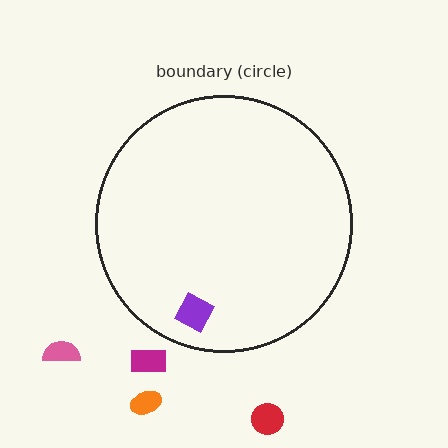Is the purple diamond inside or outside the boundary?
Inside.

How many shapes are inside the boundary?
1 inside, 4 outside.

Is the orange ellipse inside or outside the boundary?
Outside.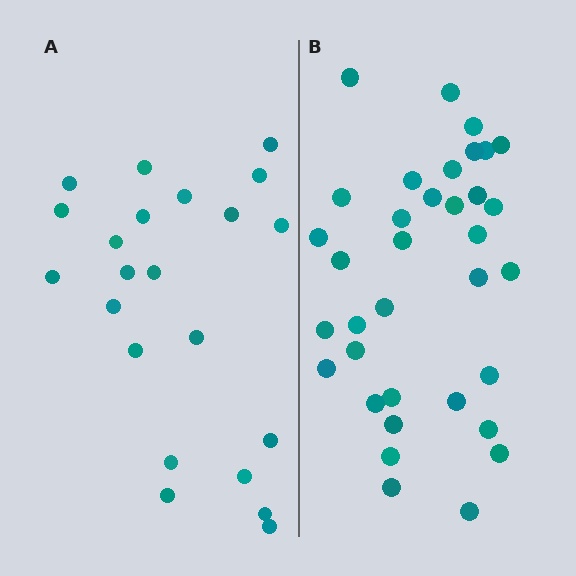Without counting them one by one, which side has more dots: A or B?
Region B (the right region) has more dots.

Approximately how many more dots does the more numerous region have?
Region B has approximately 15 more dots than region A.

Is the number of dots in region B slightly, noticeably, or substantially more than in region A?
Region B has substantially more. The ratio is roughly 1.6 to 1.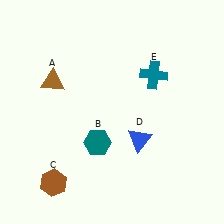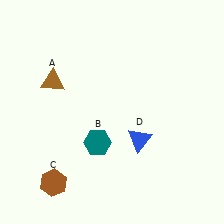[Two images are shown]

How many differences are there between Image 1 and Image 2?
There is 1 difference between the two images.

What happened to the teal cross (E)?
The teal cross (E) was removed in Image 2. It was in the top-right area of Image 1.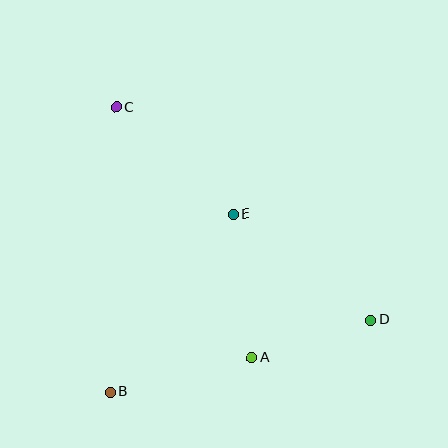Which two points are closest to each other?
Points A and D are closest to each other.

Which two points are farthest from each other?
Points C and D are farthest from each other.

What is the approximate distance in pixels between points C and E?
The distance between C and E is approximately 158 pixels.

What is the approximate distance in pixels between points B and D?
The distance between B and D is approximately 271 pixels.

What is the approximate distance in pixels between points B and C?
The distance between B and C is approximately 285 pixels.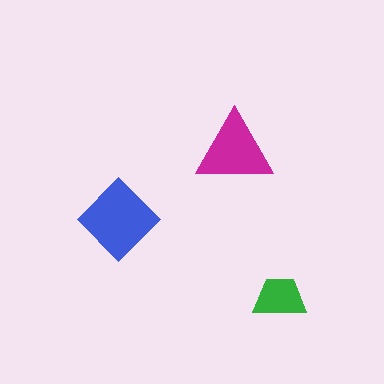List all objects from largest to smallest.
The blue diamond, the magenta triangle, the green trapezoid.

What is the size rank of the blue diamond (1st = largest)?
1st.